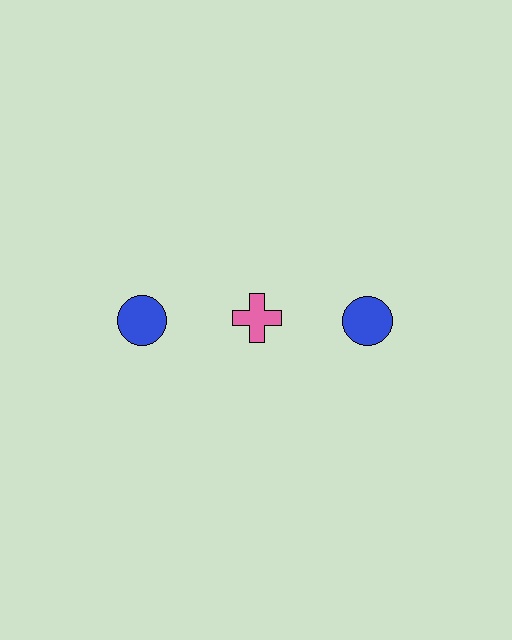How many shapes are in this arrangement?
There are 3 shapes arranged in a grid pattern.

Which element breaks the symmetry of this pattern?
The pink cross in the top row, second from left column breaks the symmetry. All other shapes are blue circles.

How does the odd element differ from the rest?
It differs in both color (pink instead of blue) and shape (cross instead of circle).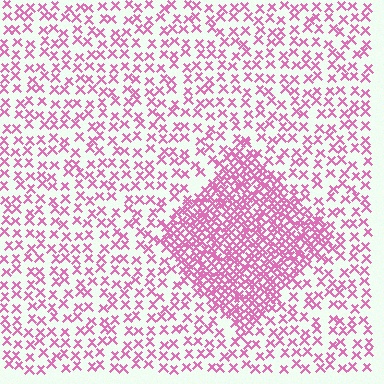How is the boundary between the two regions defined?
The boundary is defined by a change in element density (approximately 2.6x ratio). All elements are the same color, size, and shape.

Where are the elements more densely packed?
The elements are more densely packed inside the diamond boundary.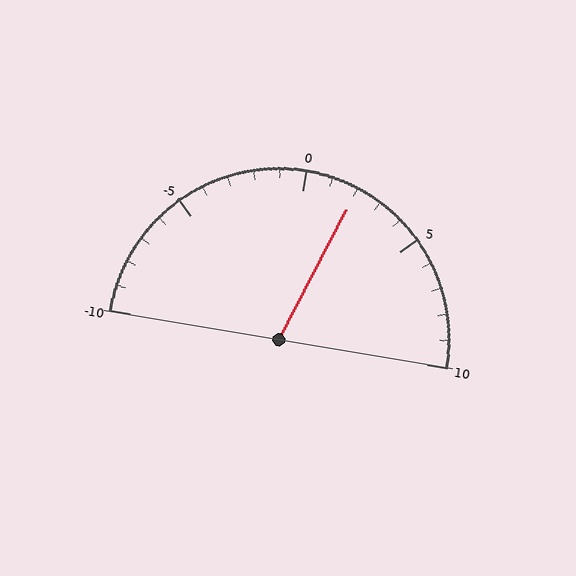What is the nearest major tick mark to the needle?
The nearest major tick mark is 0.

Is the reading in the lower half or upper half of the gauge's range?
The reading is in the upper half of the range (-10 to 10).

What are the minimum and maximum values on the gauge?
The gauge ranges from -10 to 10.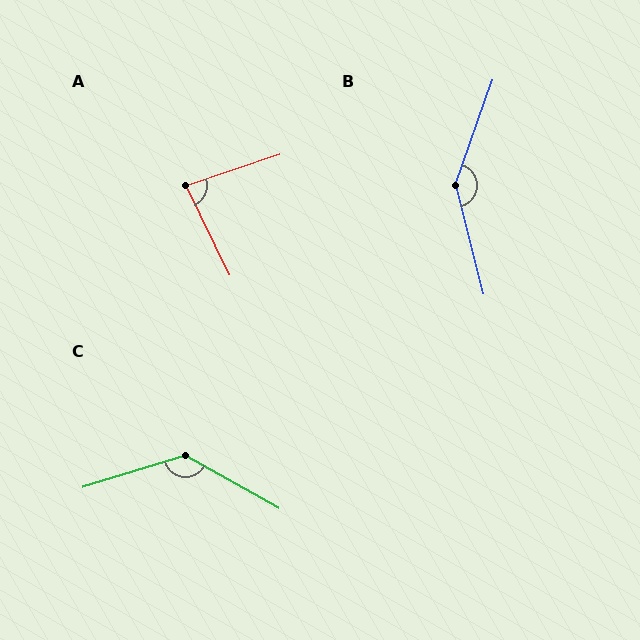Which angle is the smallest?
A, at approximately 83 degrees.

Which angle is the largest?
B, at approximately 146 degrees.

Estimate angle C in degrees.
Approximately 134 degrees.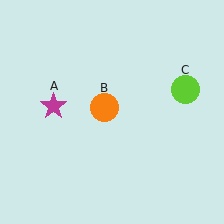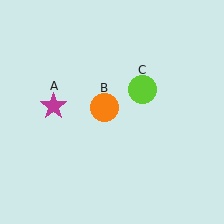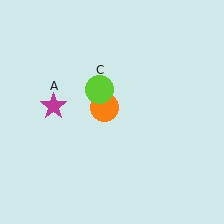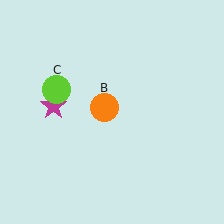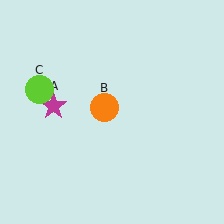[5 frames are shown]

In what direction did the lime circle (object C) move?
The lime circle (object C) moved left.